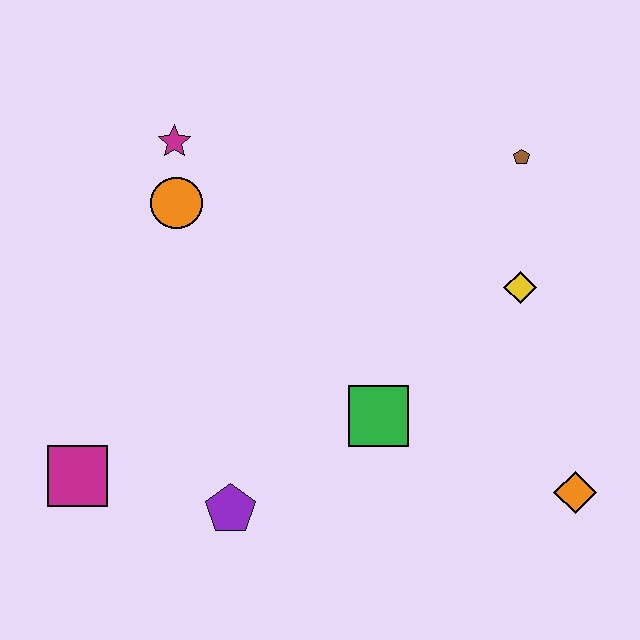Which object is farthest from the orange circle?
The orange diamond is farthest from the orange circle.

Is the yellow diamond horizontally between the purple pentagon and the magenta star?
No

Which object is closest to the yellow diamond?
The brown pentagon is closest to the yellow diamond.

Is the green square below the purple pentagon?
No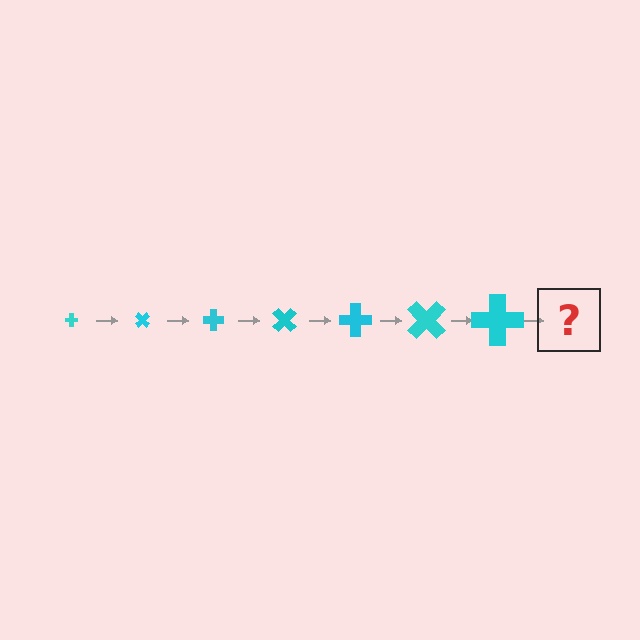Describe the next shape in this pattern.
It should be a cross, larger than the previous one and rotated 315 degrees from the start.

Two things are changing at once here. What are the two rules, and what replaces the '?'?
The two rules are that the cross grows larger each step and it rotates 45 degrees each step. The '?' should be a cross, larger than the previous one and rotated 315 degrees from the start.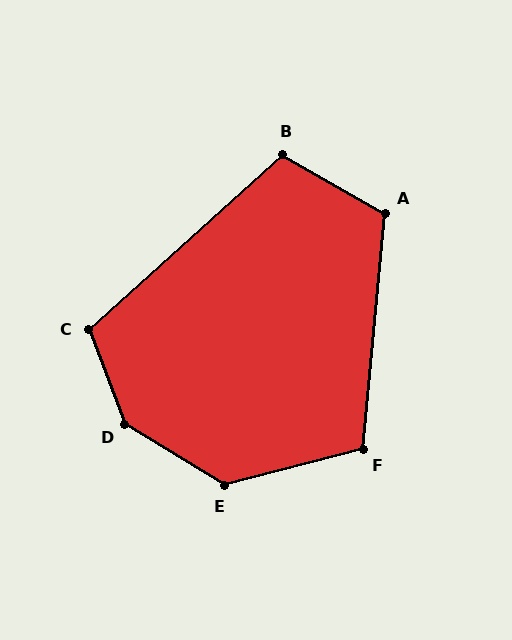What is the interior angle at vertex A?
Approximately 114 degrees (obtuse).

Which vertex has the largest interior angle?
D, at approximately 142 degrees.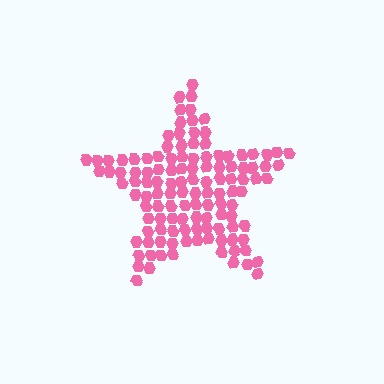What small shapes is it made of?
It is made of small hexagons.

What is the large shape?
The large shape is a star.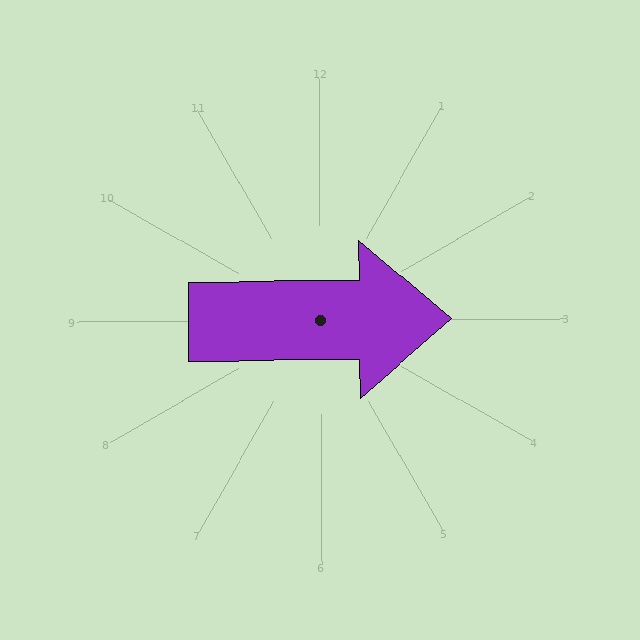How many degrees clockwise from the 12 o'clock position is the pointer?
Approximately 90 degrees.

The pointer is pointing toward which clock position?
Roughly 3 o'clock.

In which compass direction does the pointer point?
East.